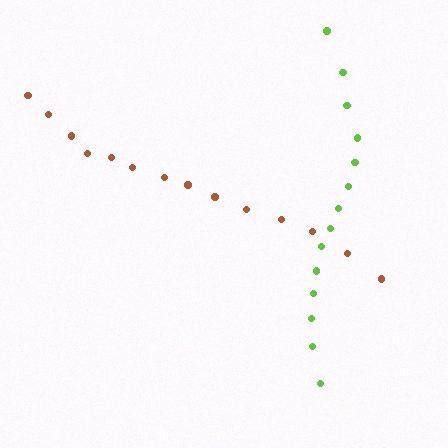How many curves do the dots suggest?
There are 2 distinct paths.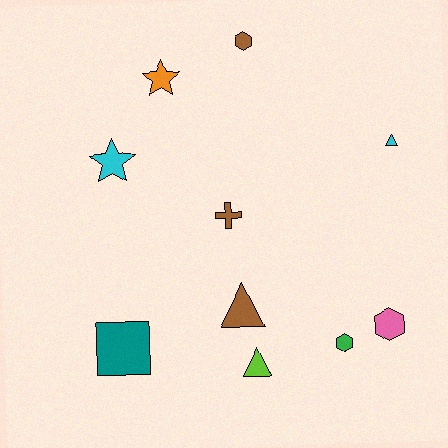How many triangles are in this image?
There are 3 triangles.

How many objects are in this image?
There are 10 objects.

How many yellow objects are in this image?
There are no yellow objects.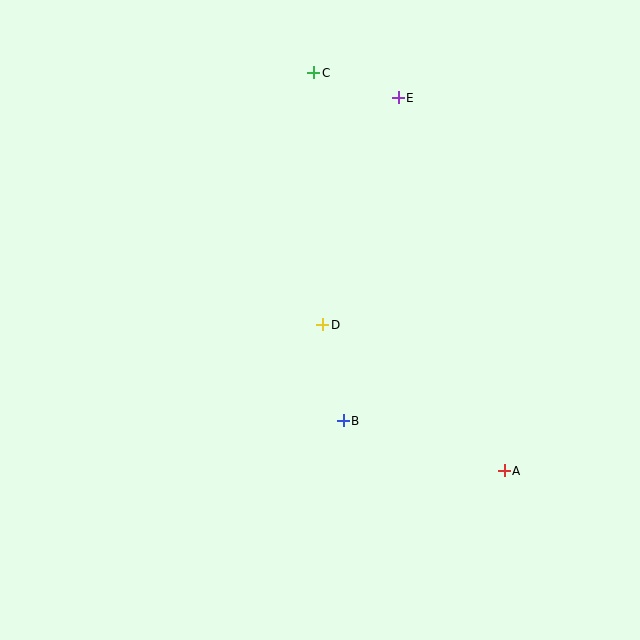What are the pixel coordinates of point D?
Point D is at (323, 325).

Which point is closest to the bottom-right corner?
Point A is closest to the bottom-right corner.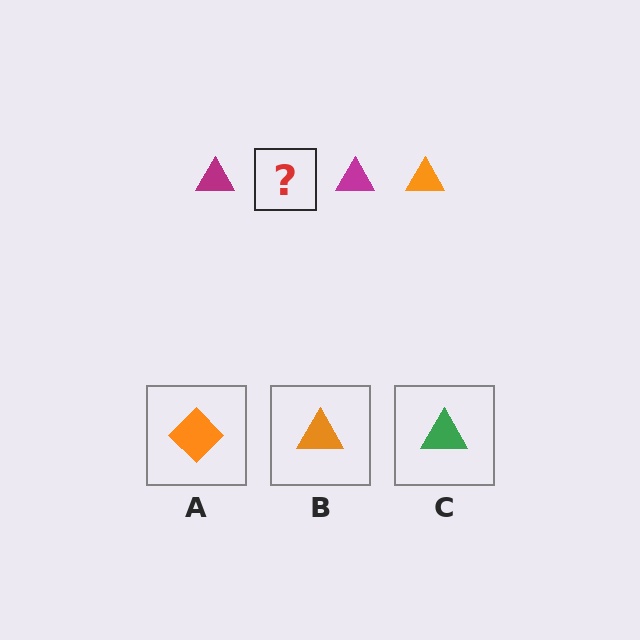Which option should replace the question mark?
Option B.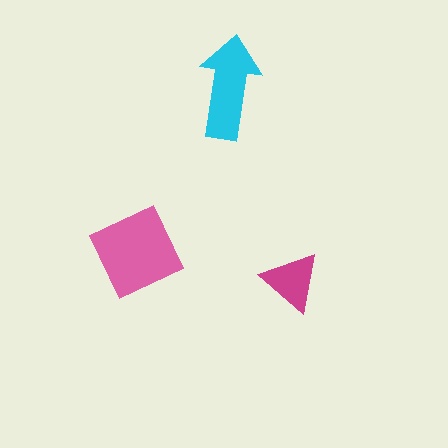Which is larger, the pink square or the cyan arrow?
The pink square.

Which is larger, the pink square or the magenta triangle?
The pink square.